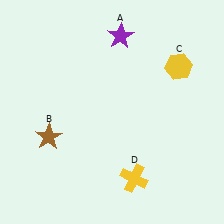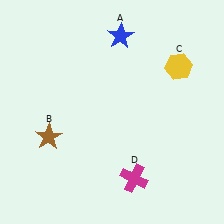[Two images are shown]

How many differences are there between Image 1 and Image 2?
There are 2 differences between the two images.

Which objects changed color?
A changed from purple to blue. D changed from yellow to magenta.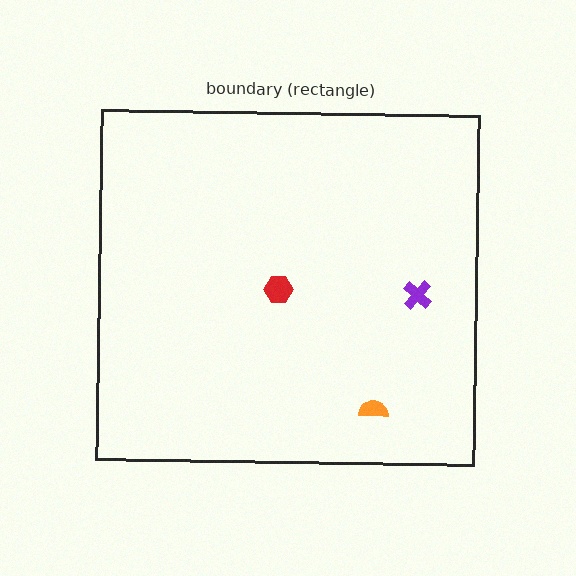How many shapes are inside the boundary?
3 inside, 0 outside.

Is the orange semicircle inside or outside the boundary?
Inside.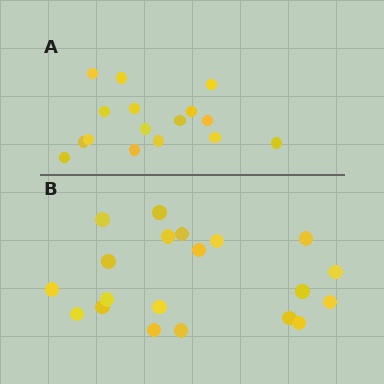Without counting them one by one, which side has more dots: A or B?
Region B (the bottom region) has more dots.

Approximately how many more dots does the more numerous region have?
Region B has about 4 more dots than region A.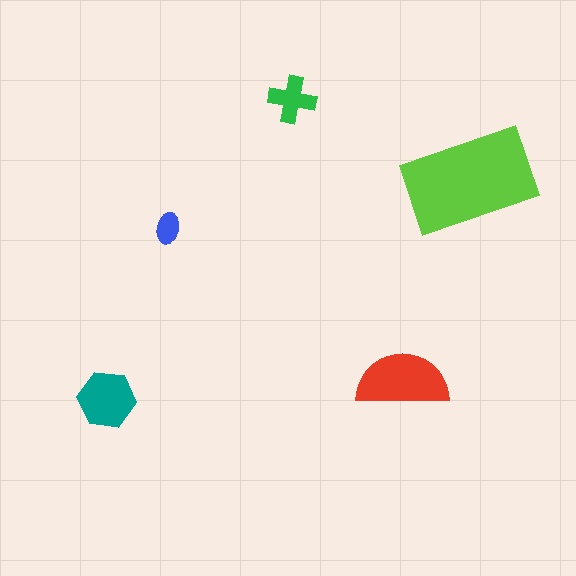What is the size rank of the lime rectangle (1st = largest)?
1st.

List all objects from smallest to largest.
The blue ellipse, the green cross, the teal hexagon, the red semicircle, the lime rectangle.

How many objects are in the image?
There are 5 objects in the image.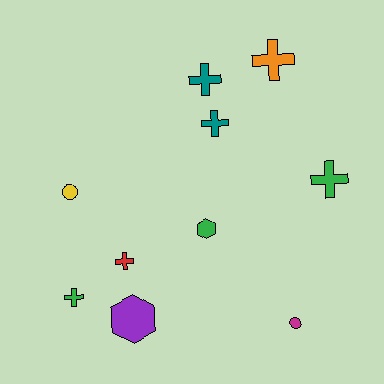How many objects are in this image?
There are 10 objects.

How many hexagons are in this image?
There are 2 hexagons.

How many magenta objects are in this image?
There is 1 magenta object.